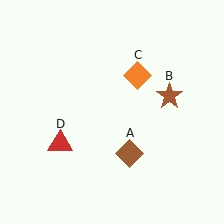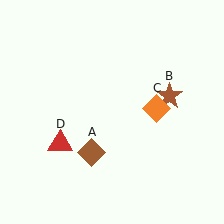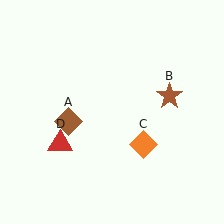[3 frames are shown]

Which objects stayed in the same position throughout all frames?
Brown star (object B) and red triangle (object D) remained stationary.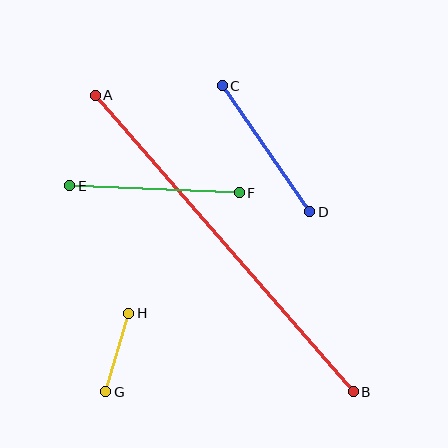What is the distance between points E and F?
The distance is approximately 170 pixels.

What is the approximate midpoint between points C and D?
The midpoint is at approximately (266, 149) pixels.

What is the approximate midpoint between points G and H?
The midpoint is at approximately (117, 353) pixels.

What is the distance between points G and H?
The distance is approximately 82 pixels.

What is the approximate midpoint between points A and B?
The midpoint is at approximately (224, 243) pixels.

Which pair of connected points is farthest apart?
Points A and B are farthest apart.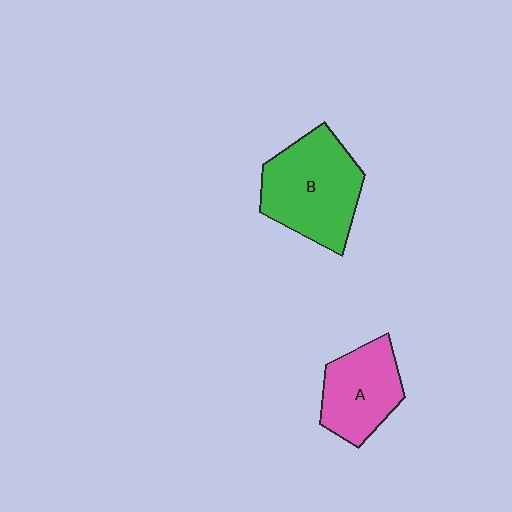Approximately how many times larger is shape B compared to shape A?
Approximately 1.4 times.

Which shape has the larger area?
Shape B (green).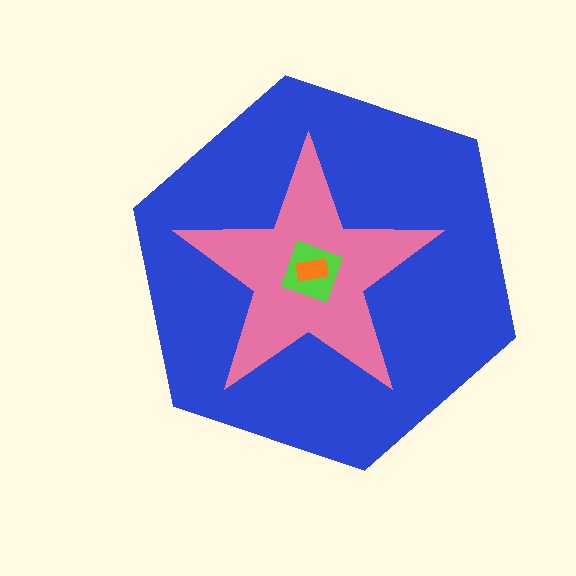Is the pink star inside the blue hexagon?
Yes.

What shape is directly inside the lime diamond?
The orange rectangle.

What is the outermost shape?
The blue hexagon.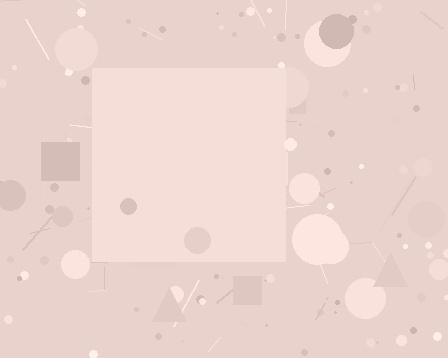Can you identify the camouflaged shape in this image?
The camouflaged shape is a square.